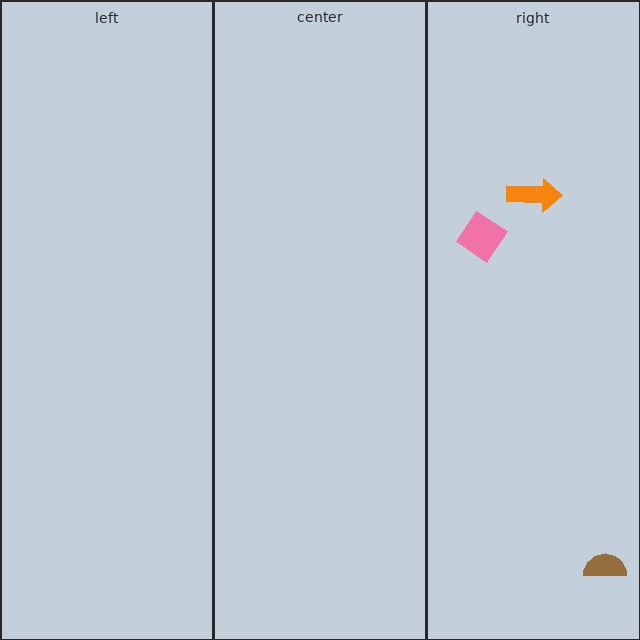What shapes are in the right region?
The pink diamond, the orange arrow, the brown semicircle.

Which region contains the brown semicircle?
The right region.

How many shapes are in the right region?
3.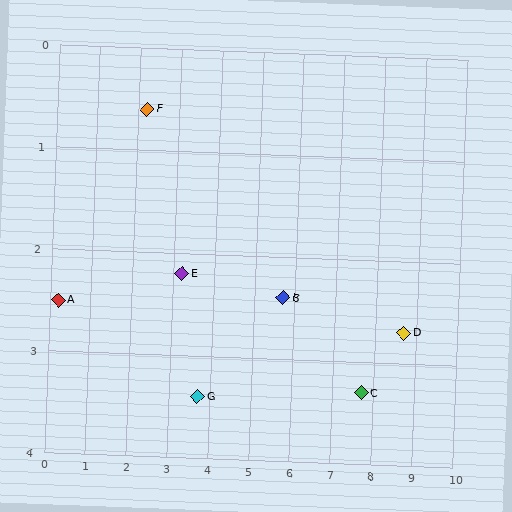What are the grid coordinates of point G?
Point G is at approximately (3.7, 3.4).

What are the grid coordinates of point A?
Point A is at approximately (0.2, 2.5).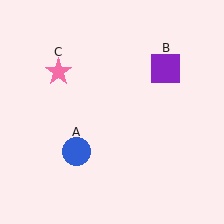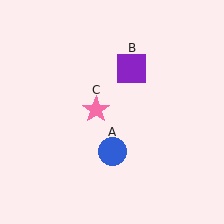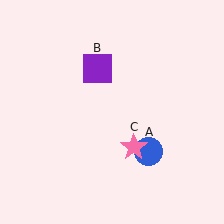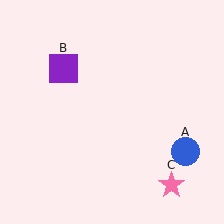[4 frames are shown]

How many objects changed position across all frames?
3 objects changed position: blue circle (object A), purple square (object B), pink star (object C).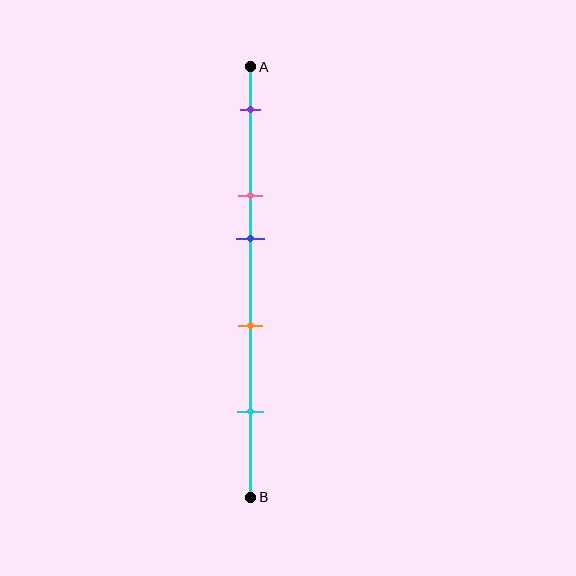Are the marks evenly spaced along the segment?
No, the marks are not evenly spaced.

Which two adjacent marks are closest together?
The pink and blue marks are the closest adjacent pair.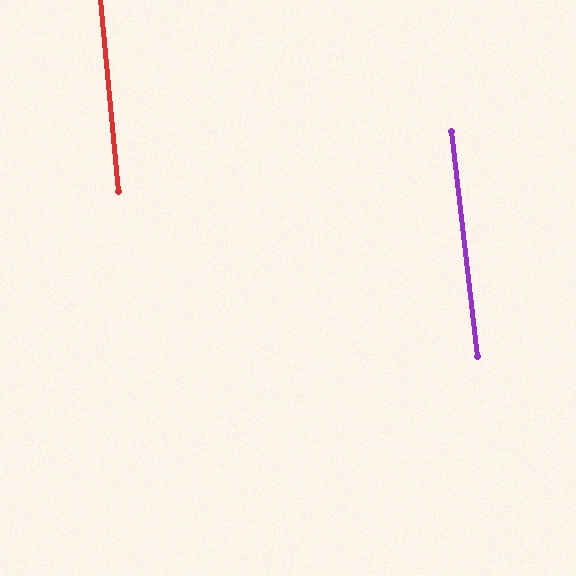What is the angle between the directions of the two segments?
Approximately 1 degree.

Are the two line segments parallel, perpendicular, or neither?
Parallel — their directions differ by only 1.3°.